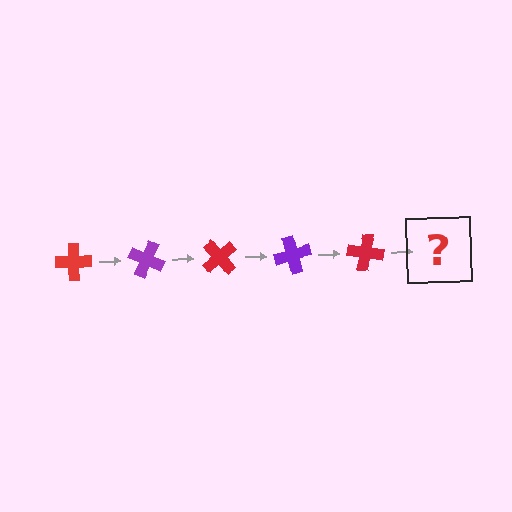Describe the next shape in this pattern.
It should be a purple cross, rotated 125 degrees from the start.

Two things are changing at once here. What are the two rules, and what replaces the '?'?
The two rules are that it rotates 25 degrees each step and the color cycles through red and purple. The '?' should be a purple cross, rotated 125 degrees from the start.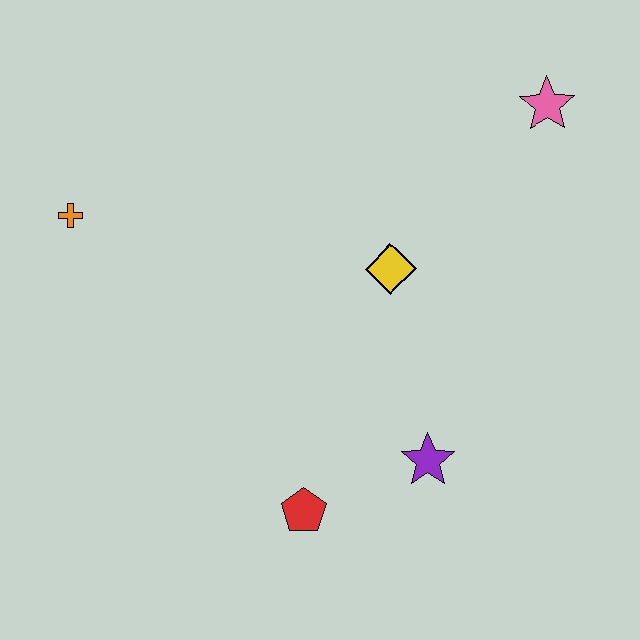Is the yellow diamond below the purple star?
No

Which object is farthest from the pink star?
The orange cross is farthest from the pink star.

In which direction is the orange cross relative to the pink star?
The orange cross is to the left of the pink star.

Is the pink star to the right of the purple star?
Yes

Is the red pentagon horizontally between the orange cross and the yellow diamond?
Yes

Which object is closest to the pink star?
The yellow diamond is closest to the pink star.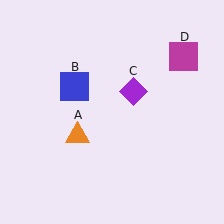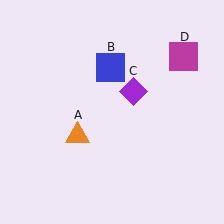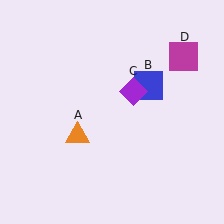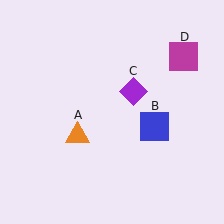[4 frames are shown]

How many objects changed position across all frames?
1 object changed position: blue square (object B).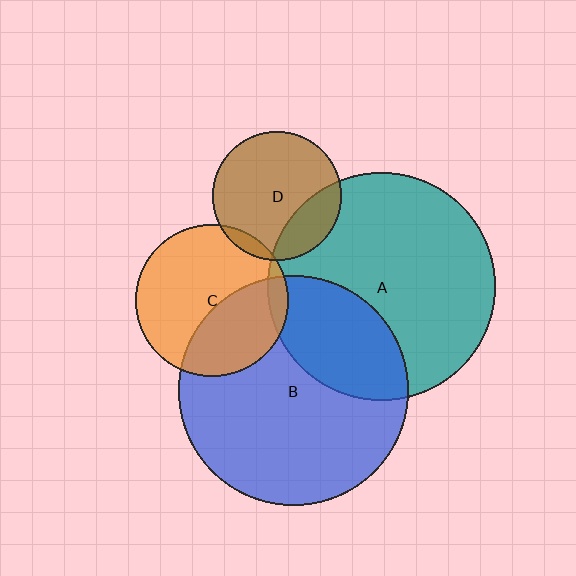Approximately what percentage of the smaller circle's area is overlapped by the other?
Approximately 20%.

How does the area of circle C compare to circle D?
Approximately 1.4 times.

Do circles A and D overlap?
Yes.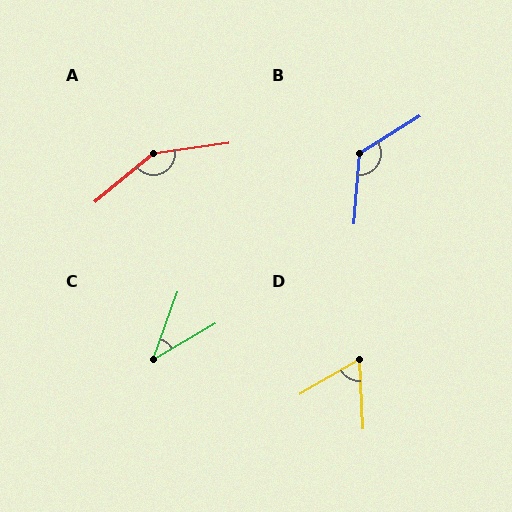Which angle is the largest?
A, at approximately 149 degrees.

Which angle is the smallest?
C, at approximately 40 degrees.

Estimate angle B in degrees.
Approximately 126 degrees.